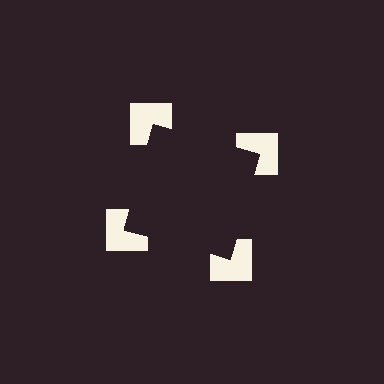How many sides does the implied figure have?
4 sides.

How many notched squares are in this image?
There are 4 — one at each vertex of the illusory square.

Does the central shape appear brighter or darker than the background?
It typically appears slightly darker than the background, even though no actual brightness change is drawn.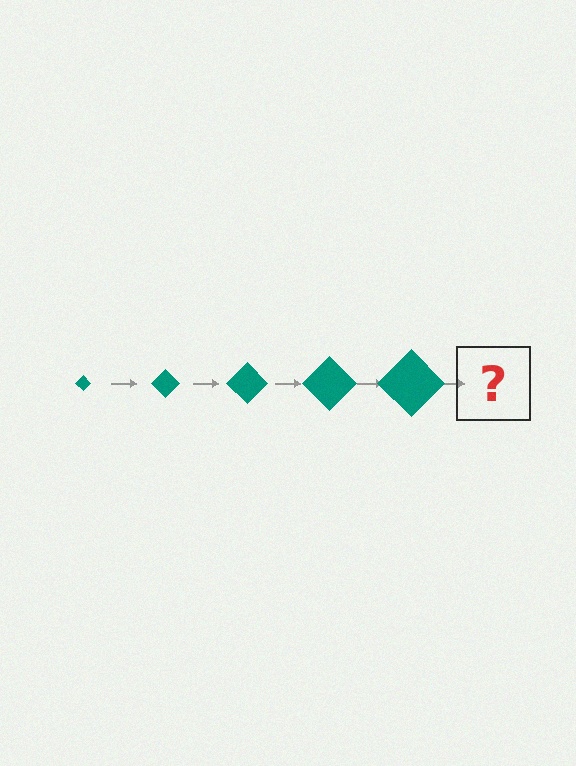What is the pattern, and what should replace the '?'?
The pattern is that the diamond gets progressively larger each step. The '?' should be a teal diamond, larger than the previous one.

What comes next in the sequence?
The next element should be a teal diamond, larger than the previous one.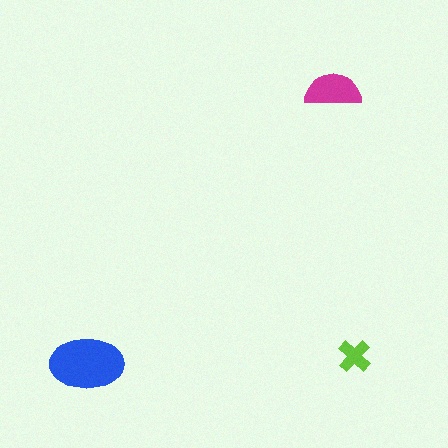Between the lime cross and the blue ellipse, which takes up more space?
The blue ellipse.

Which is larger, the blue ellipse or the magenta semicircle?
The blue ellipse.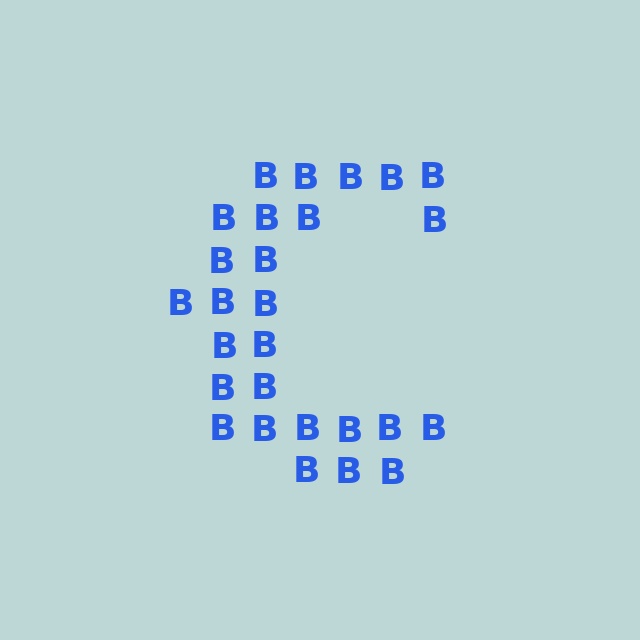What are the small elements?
The small elements are letter B's.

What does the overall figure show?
The overall figure shows the letter C.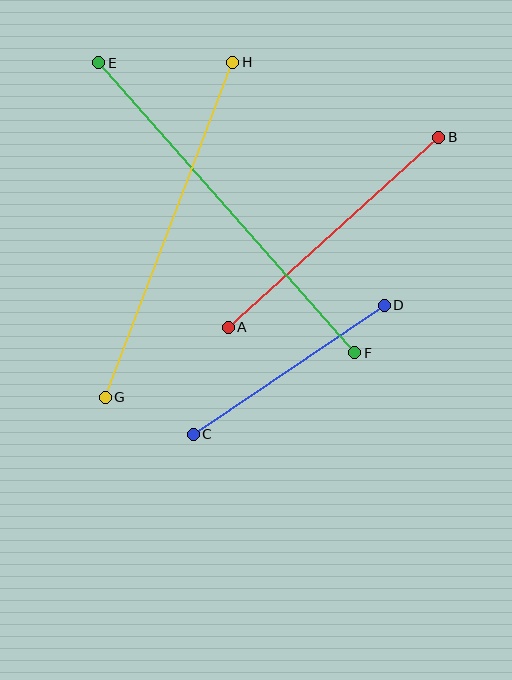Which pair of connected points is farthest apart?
Points E and F are farthest apart.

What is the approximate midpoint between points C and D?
The midpoint is at approximately (289, 370) pixels.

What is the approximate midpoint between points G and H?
The midpoint is at approximately (169, 230) pixels.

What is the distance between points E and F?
The distance is approximately 387 pixels.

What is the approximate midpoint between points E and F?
The midpoint is at approximately (227, 208) pixels.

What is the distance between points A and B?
The distance is approximately 283 pixels.